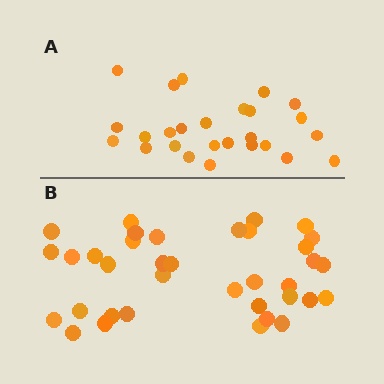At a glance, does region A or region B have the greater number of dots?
Region B (the bottom region) has more dots.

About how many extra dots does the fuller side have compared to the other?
Region B has roughly 10 or so more dots than region A.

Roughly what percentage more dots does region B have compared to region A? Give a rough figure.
About 40% more.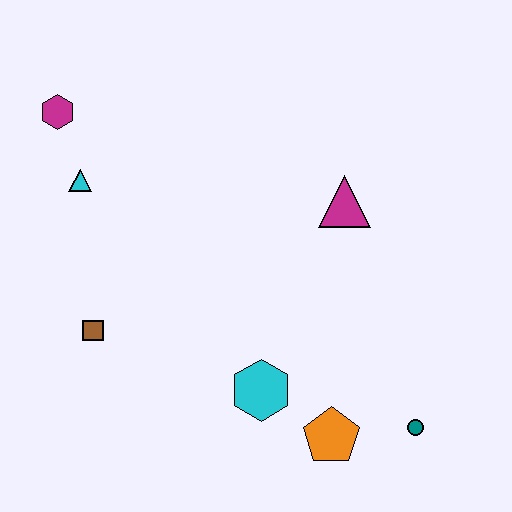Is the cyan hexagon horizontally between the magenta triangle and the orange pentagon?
No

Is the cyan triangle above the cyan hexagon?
Yes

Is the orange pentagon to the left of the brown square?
No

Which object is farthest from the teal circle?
The magenta hexagon is farthest from the teal circle.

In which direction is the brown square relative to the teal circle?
The brown square is to the left of the teal circle.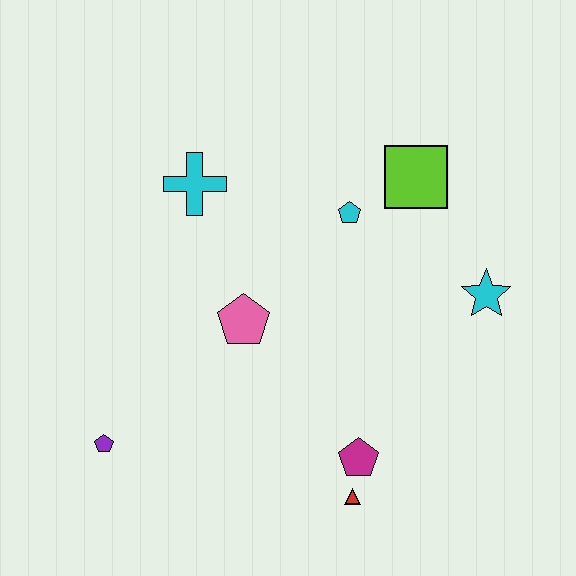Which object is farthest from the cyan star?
The purple pentagon is farthest from the cyan star.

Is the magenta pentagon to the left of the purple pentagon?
No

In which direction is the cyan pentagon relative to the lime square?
The cyan pentagon is to the left of the lime square.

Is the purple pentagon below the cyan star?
Yes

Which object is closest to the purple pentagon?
The pink pentagon is closest to the purple pentagon.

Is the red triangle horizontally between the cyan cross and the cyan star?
Yes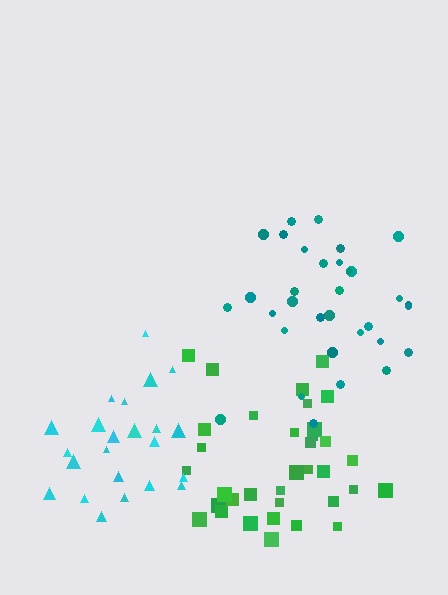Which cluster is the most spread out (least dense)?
Cyan.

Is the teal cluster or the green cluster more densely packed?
Green.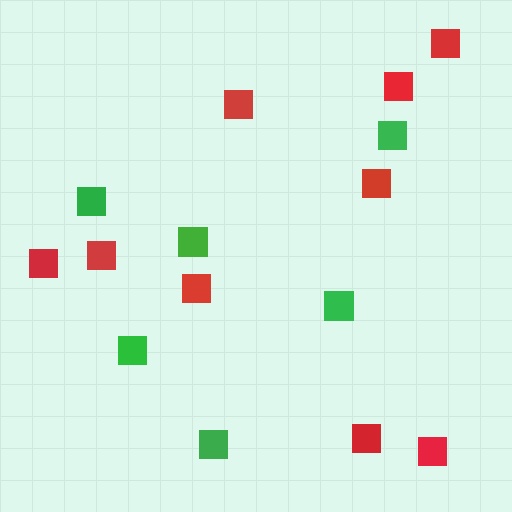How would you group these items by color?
There are 2 groups: one group of red squares (9) and one group of green squares (6).